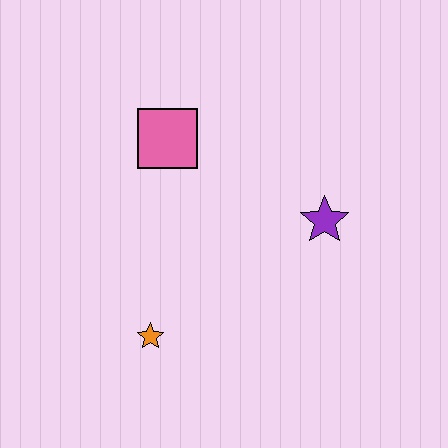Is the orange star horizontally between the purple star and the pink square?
No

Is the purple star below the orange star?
No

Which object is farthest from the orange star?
The purple star is farthest from the orange star.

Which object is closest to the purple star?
The pink square is closest to the purple star.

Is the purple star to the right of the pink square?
Yes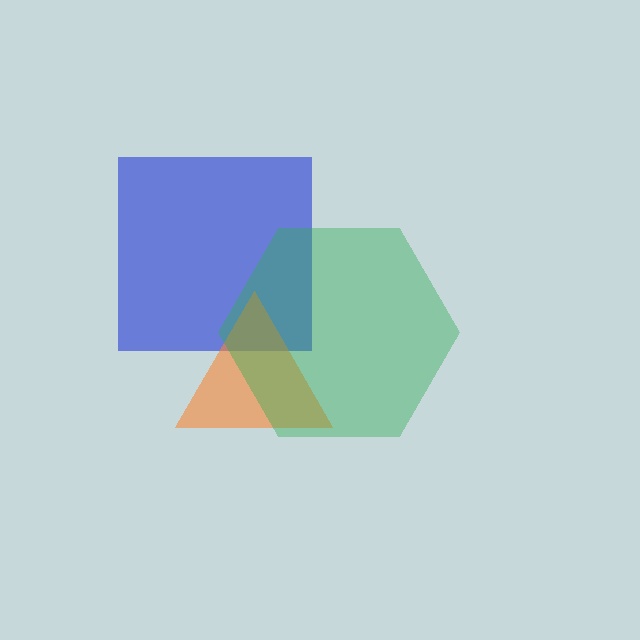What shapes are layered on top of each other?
The layered shapes are: a blue square, an orange triangle, a green hexagon.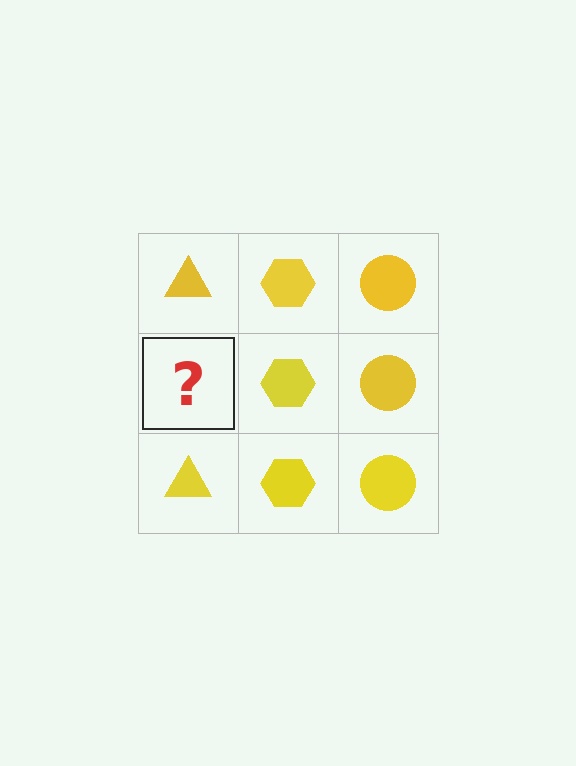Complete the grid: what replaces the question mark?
The question mark should be replaced with a yellow triangle.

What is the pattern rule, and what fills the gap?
The rule is that each column has a consistent shape. The gap should be filled with a yellow triangle.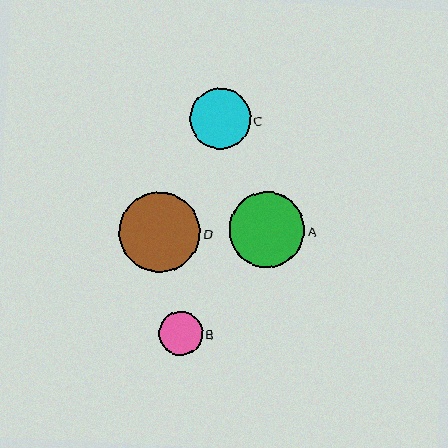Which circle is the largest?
Circle D is the largest with a size of approximately 81 pixels.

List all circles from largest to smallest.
From largest to smallest: D, A, C, B.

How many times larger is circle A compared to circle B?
Circle A is approximately 1.7 times the size of circle B.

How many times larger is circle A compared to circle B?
Circle A is approximately 1.7 times the size of circle B.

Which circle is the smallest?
Circle B is the smallest with a size of approximately 44 pixels.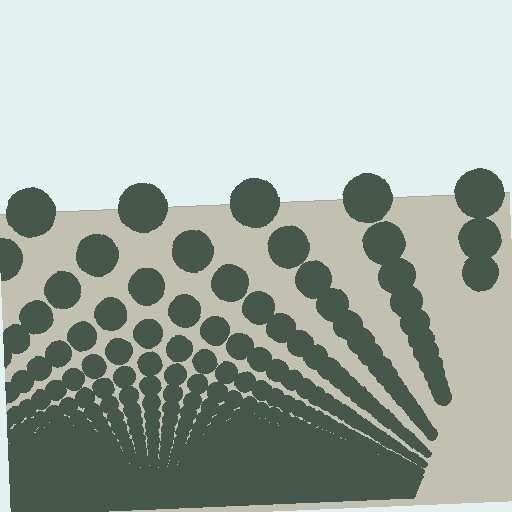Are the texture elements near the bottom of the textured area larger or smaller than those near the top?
Smaller. The gradient is inverted — elements near the bottom are smaller and denser.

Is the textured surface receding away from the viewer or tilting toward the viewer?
The surface appears to tilt toward the viewer. Texture elements get larger and sparser toward the top.